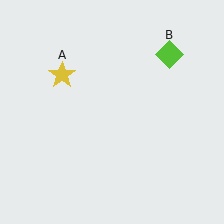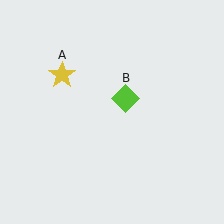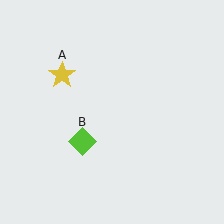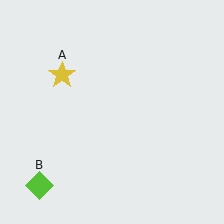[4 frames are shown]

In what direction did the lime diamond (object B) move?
The lime diamond (object B) moved down and to the left.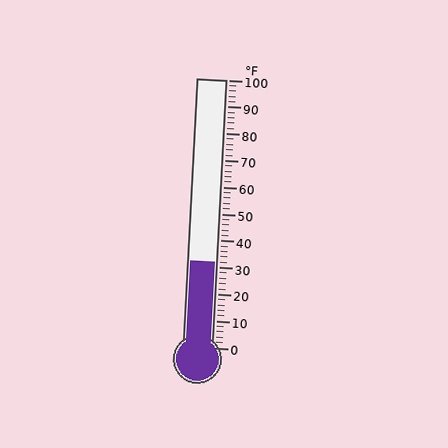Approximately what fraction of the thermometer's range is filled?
The thermometer is filled to approximately 30% of its range.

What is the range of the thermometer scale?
The thermometer scale ranges from 0°F to 100°F.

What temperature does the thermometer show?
The thermometer shows approximately 32°F.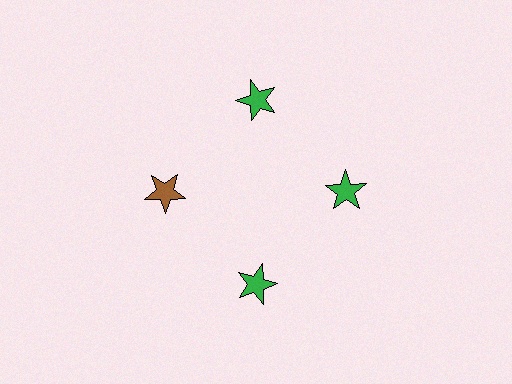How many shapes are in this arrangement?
There are 4 shapes arranged in a ring pattern.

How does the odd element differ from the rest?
It has a different color: brown instead of green.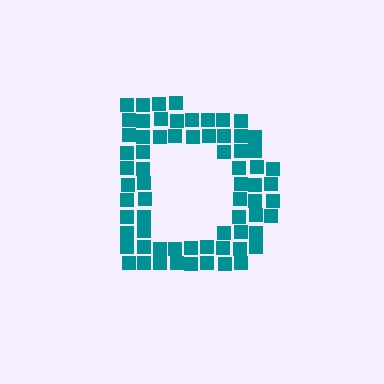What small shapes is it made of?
It is made of small squares.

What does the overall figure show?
The overall figure shows the letter D.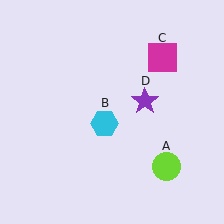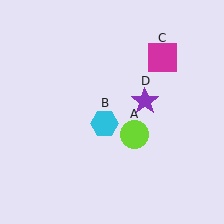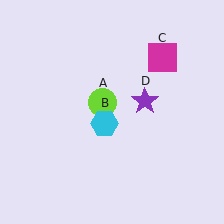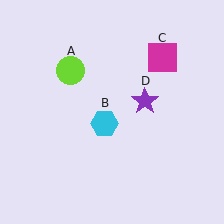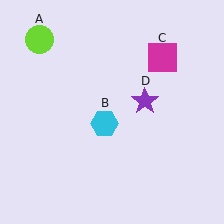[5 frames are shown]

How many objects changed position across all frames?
1 object changed position: lime circle (object A).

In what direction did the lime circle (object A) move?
The lime circle (object A) moved up and to the left.